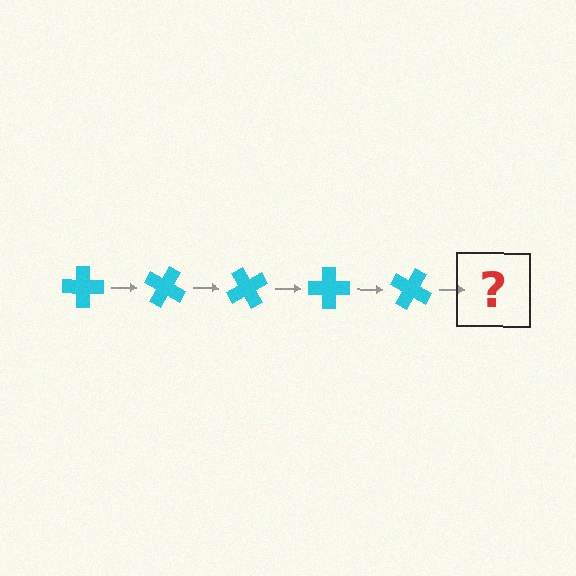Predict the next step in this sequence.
The next step is a cyan cross rotated 150 degrees.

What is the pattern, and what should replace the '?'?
The pattern is that the cross rotates 30 degrees each step. The '?' should be a cyan cross rotated 150 degrees.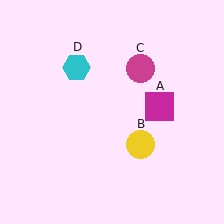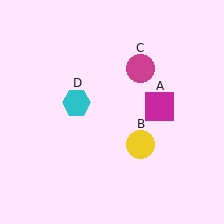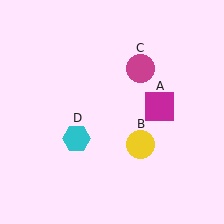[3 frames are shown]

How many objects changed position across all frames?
1 object changed position: cyan hexagon (object D).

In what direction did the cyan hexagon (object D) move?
The cyan hexagon (object D) moved down.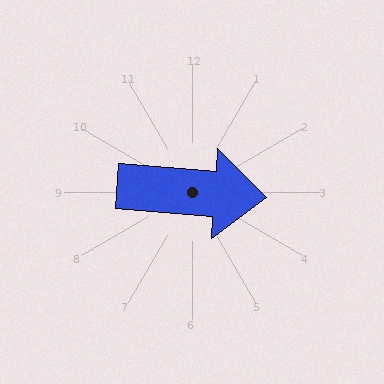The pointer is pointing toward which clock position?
Roughly 3 o'clock.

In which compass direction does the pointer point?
East.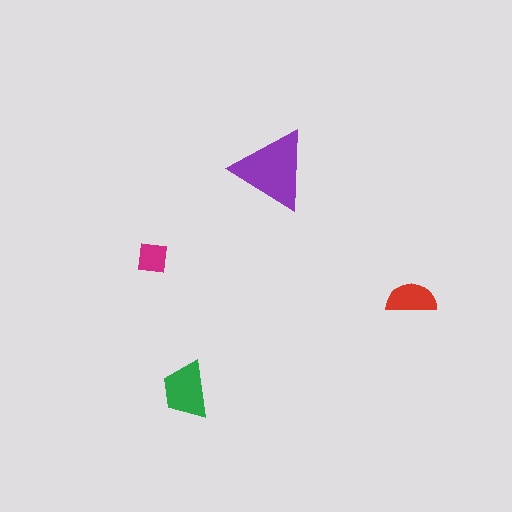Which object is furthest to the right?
The red semicircle is rightmost.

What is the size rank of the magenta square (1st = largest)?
4th.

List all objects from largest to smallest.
The purple triangle, the green trapezoid, the red semicircle, the magenta square.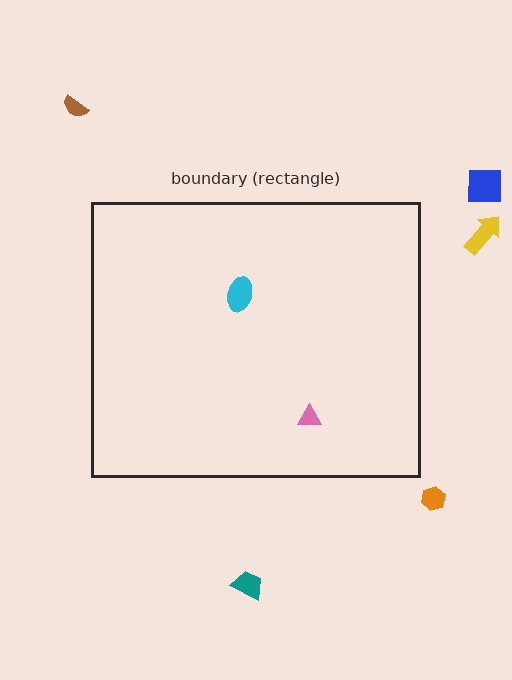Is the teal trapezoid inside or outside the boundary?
Outside.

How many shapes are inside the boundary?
2 inside, 5 outside.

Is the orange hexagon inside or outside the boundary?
Outside.